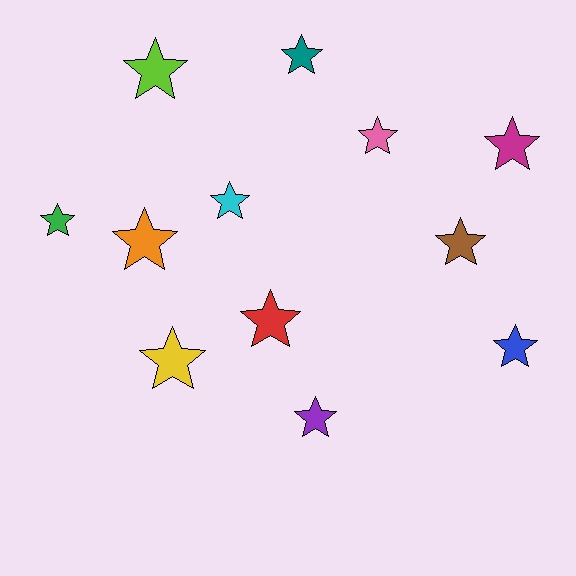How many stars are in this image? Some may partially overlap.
There are 12 stars.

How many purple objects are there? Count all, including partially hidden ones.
There is 1 purple object.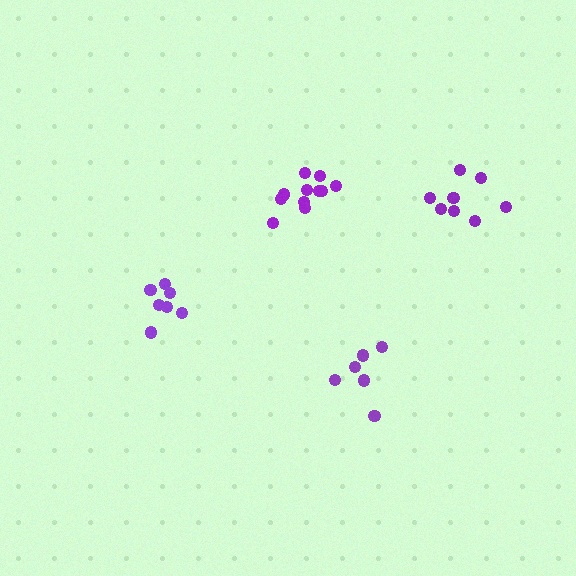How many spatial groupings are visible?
There are 4 spatial groupings.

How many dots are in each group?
Group 1: 7 dots, Group 2: 6 dots, Group 3: 9 dots, Group 4: 11 dots (33 total).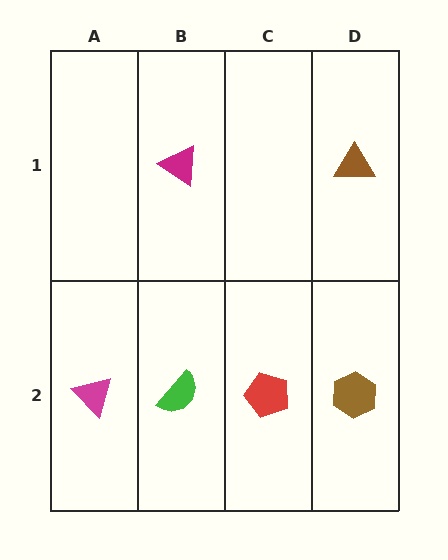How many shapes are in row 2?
4 shapes.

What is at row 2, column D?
A brown hexagon.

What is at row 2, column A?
A magenta triangle.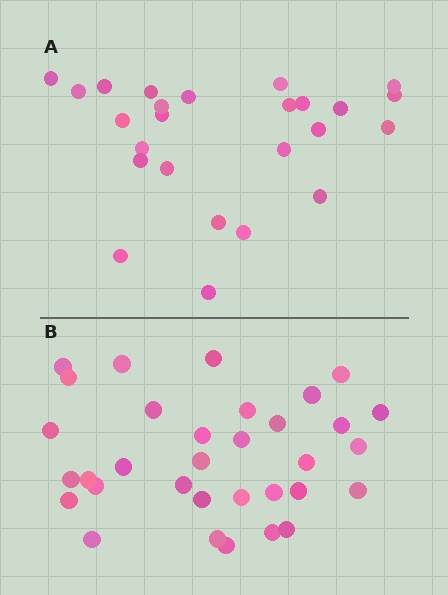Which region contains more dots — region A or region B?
Region B (the bottom region) has more dots.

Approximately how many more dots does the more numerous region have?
Region B has roughly 8 or so more dots than region A.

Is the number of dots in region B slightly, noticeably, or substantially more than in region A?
Region B has noticeably more, but not dramatically so. The ratio is roughly 1.3 to 1.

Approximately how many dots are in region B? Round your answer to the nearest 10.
About 30 dots. (The exact count is 33, which rounds to 30.)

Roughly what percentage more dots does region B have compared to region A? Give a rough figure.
About 30% more.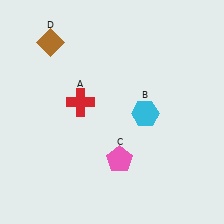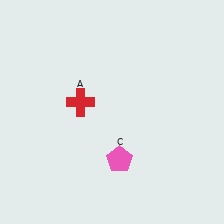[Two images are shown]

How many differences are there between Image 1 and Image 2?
There are 2 differences between the two images.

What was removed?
The brown diamond (D), the cyan hexagon (B) were removed in Image 2.